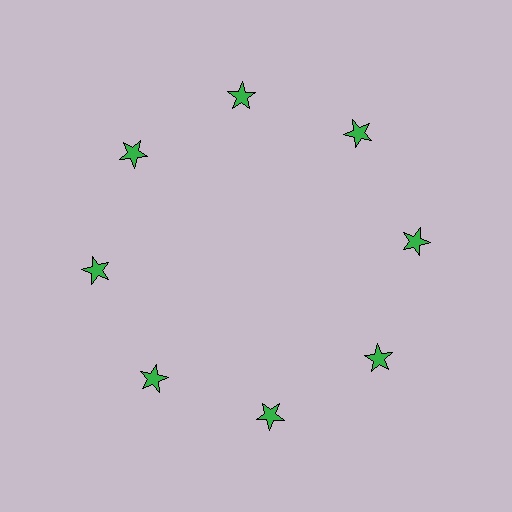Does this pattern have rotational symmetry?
Yes, this pattern has 8-fold rotational symmetry. It looks the same after rotating 45 degrees around the center.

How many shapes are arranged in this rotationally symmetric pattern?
There are 8 shapes, arranged in 8 groups of 1.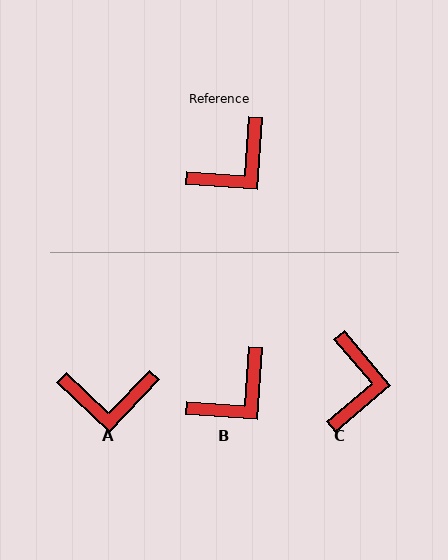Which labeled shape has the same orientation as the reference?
B.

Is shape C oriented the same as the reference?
No, it is off by about 44 degrees.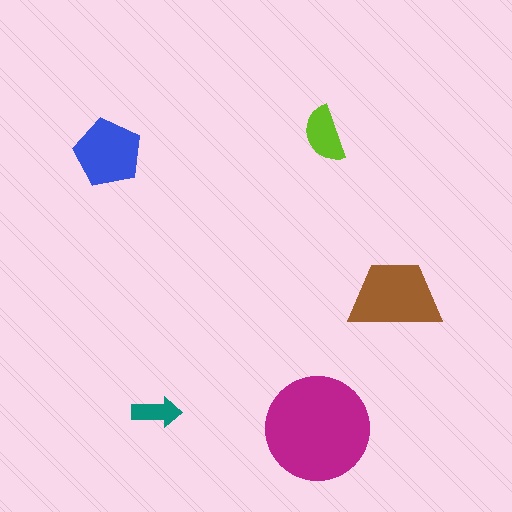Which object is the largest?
The magenta circle.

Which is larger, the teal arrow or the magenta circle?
The magenta circle.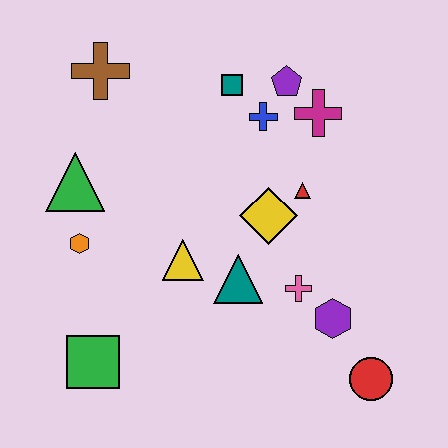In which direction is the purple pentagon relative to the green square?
The purple pentagon is above the green square.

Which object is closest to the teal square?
The blue cross is closest to the teal square.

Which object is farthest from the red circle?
The brown cross is farthest from the red circle.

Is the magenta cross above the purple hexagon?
Yes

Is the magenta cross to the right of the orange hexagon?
Yes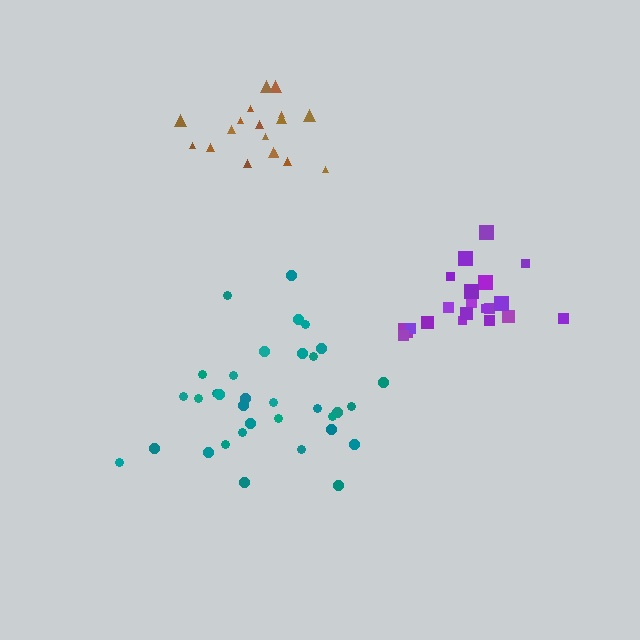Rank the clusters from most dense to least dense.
brown, purple, teal.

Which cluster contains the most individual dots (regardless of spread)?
Teal (34).